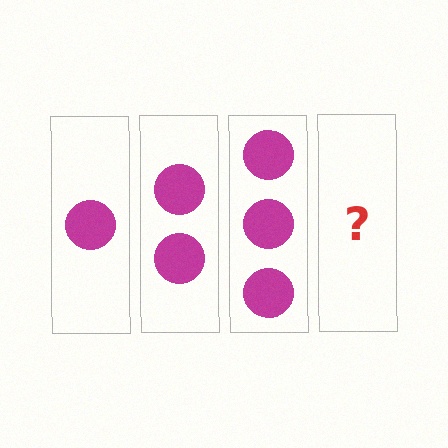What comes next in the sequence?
The next element should be 4 circles.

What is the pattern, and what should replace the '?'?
The pattern is that each step adds one more circle. The '?' should be 4 circles.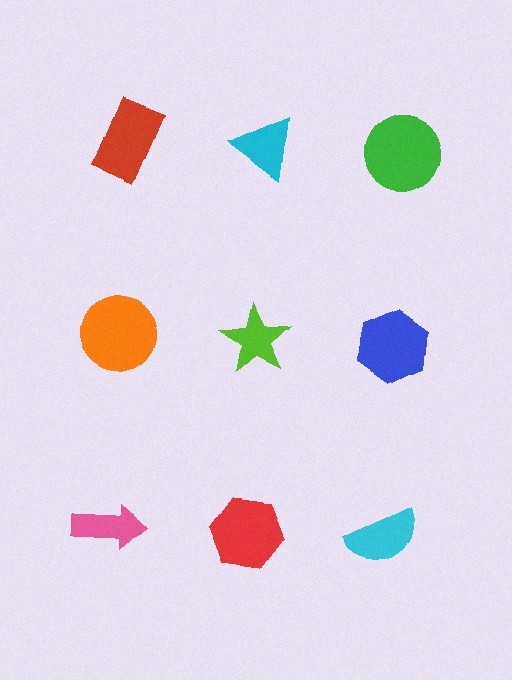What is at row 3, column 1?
A pink arrow.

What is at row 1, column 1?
A red rectangle.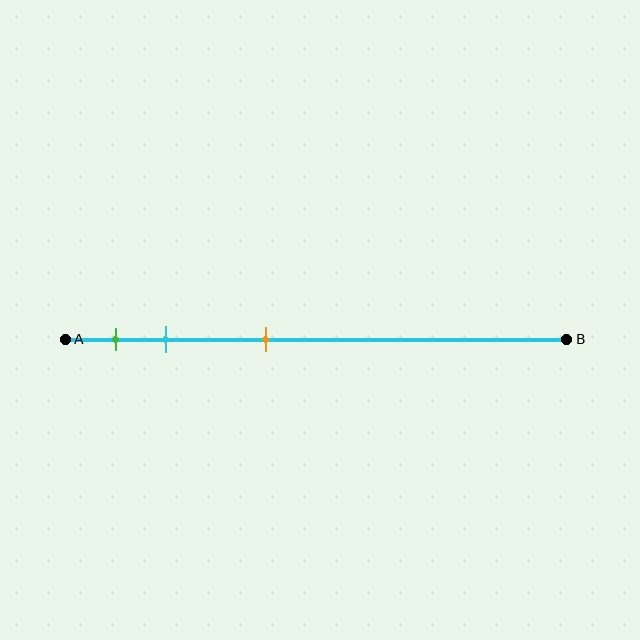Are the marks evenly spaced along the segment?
No, the marks are not evenly spaced.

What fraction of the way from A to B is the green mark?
The green mark is approximately 10% (0.1) of the way from A to B.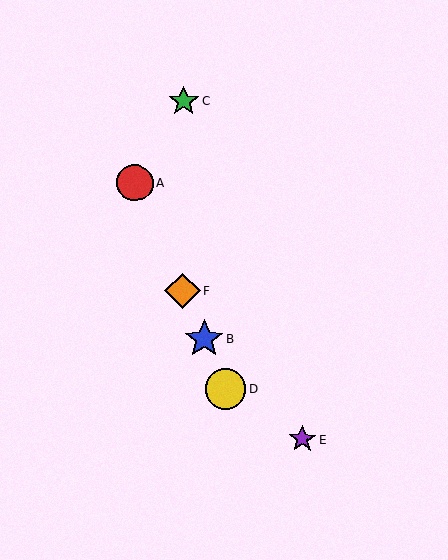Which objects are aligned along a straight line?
Objects A, B, D, F are aligned along a straight line.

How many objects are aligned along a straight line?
4 objects (A, B, D, F) are aligned along a straight line.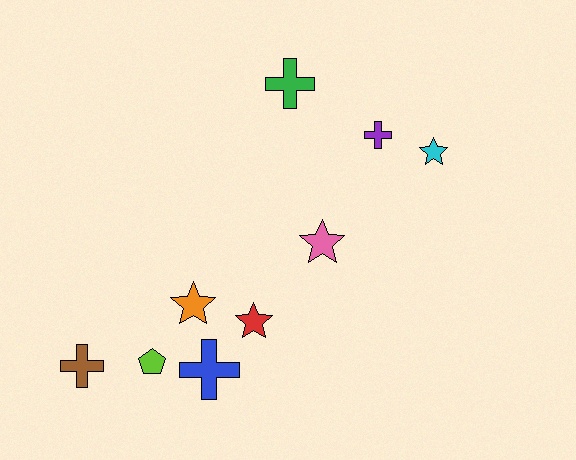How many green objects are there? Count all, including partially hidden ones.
There is 1 green object.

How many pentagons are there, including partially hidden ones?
There is 1 pentagon.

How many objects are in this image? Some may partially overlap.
There are 9 objects.